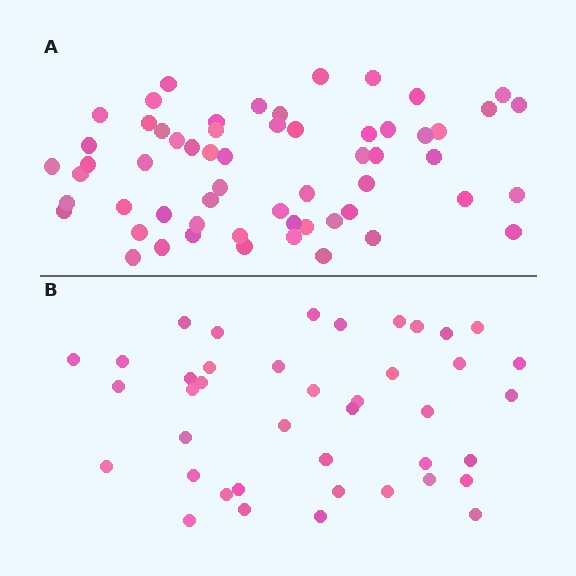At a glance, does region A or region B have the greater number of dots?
Region A (the top region) has more dots.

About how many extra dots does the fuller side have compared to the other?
Region A has approximately 20 more dots than region B.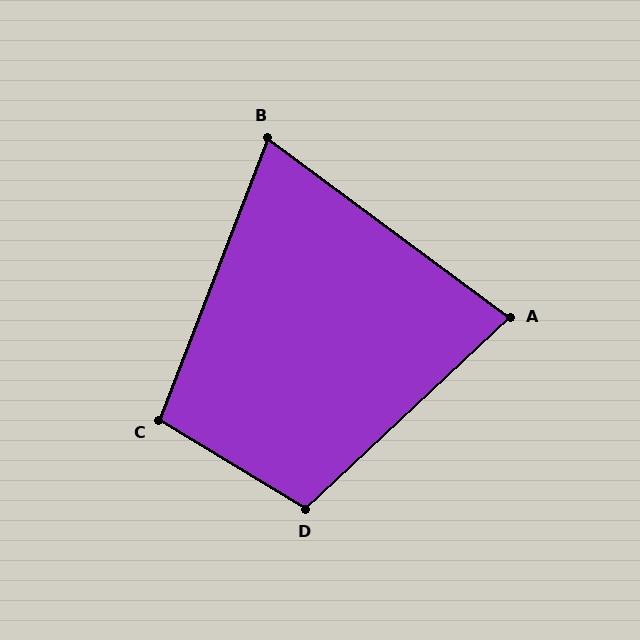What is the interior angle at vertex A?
Approximately 80 degrees (acute).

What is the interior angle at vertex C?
Approximately 100 degrees (obtuse).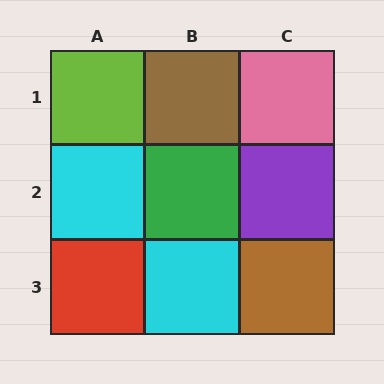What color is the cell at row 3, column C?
Brown.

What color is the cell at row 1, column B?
Brown.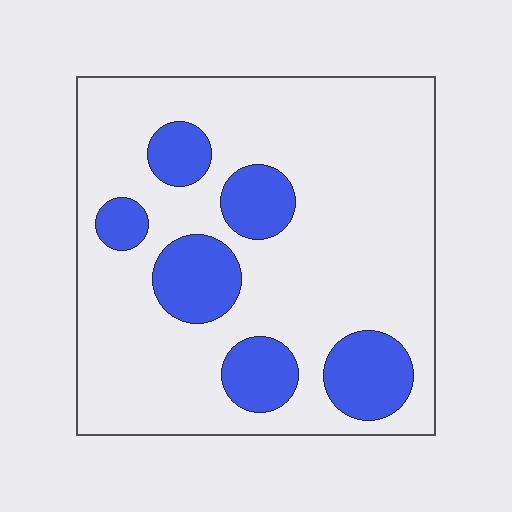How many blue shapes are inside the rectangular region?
6.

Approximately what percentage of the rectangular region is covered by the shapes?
Approximately 20%.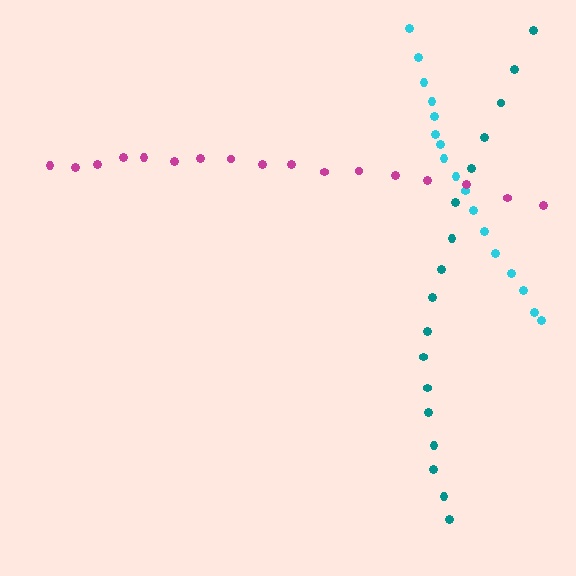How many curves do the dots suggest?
There are 3 distinct paths.